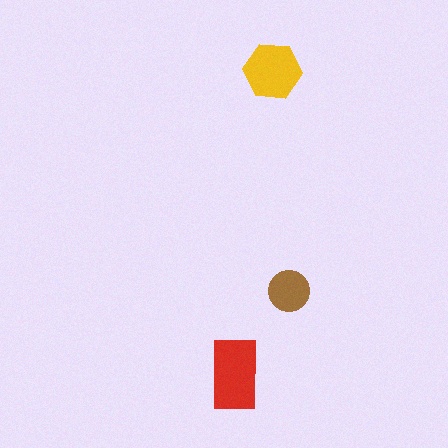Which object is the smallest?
The brown circle.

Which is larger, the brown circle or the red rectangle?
The red rectangle.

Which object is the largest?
The red rectangle.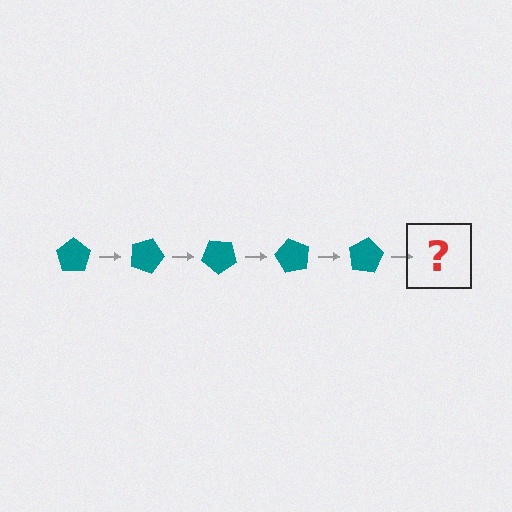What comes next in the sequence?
The next element should be a teal pentagon rotated 100 degrees.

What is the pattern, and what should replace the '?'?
The pattern is that the pentagon rotates 20 degrees each step. The '?' should be a teal pentagon rotated 100 degrees.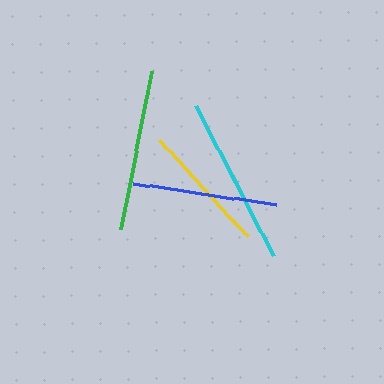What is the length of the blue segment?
The blue segment is approximately 145 pixels long.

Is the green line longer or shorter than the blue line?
The green line is longer than the blue line.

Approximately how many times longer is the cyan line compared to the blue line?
The cyan line is approximately 1.2 times the length of the blue line.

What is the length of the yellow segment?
The yellow segment is approximately 131 pixels long.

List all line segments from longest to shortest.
From longest to shortest: cyan, green, blue, yellow.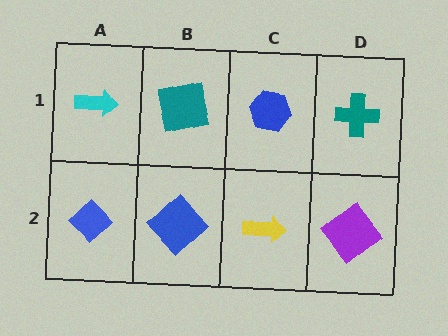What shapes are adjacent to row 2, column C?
A blue hexagon (row 1, column C), a blue diamond (row 2, column B), a purple diamond (row 2, column D).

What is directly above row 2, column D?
A teal cross.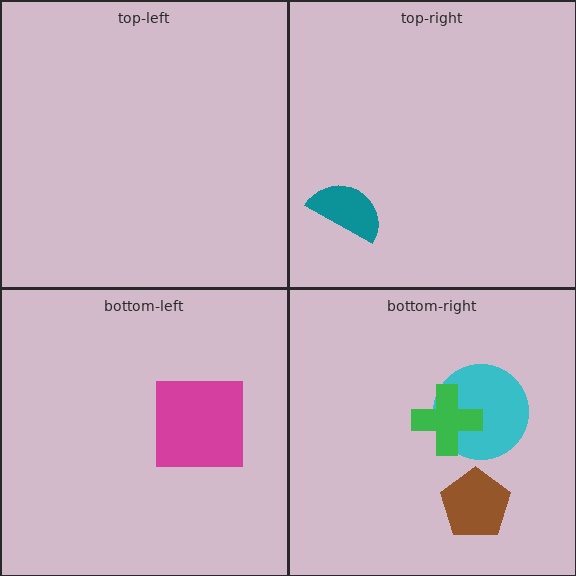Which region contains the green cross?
The bottom-right region.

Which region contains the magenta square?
The bottom-left region.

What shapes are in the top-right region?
The teal semicircle.